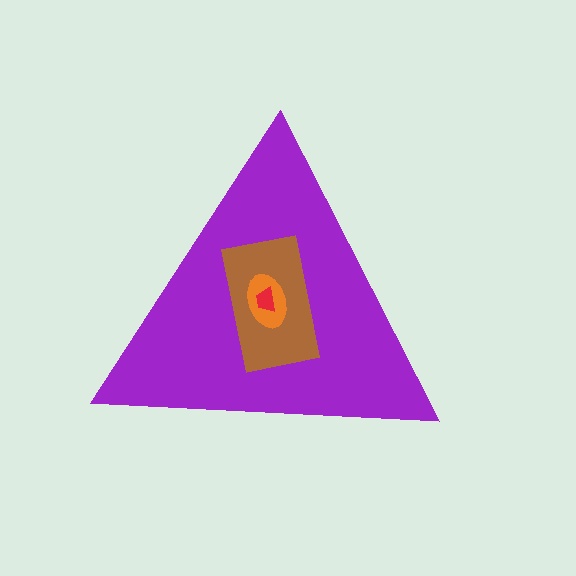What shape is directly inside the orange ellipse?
The red trapezoid.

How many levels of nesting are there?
4.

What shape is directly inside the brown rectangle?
The orange ellipse.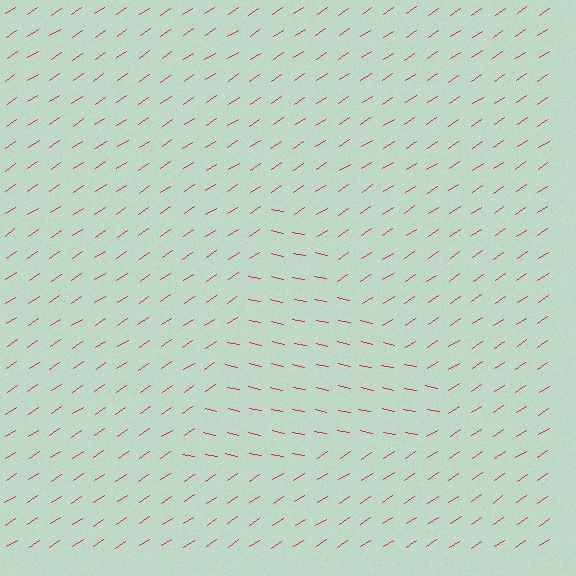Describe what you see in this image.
The image is filled with small red line segments. A triangle region in the image has lines oriented differently from the surrounding lines, creating a visible texture boundary.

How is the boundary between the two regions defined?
The boundary is defined purely by a change in line orientation (approximately 45 degrees difference). All lines are the same color and thickness.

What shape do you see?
I see a triangle.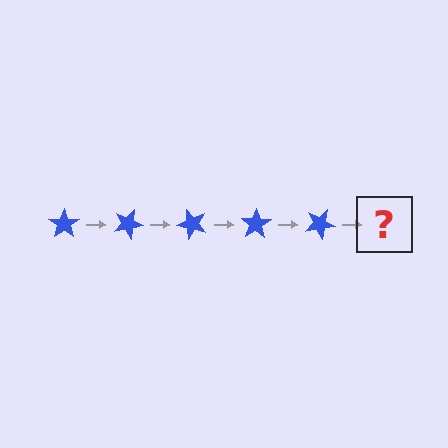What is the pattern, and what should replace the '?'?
The pattern is that the star rotates 25 degrees each step. The '?' should be a blue star rotated 125 degrees.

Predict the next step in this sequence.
The next step is a blue star rotated 125 degrees.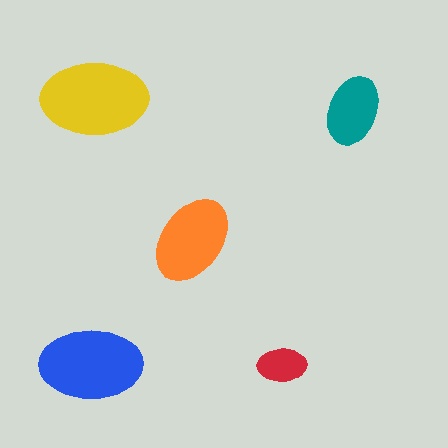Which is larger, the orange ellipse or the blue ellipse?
The blue one.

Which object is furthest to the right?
The teal ellipse is rightmost.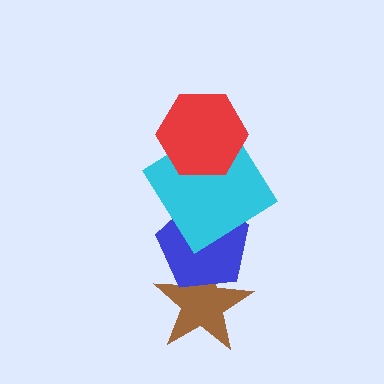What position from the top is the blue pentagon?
The blue pentagon is 3rd from the top.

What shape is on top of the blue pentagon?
The cyan diamond is on top of the blue pentagon.